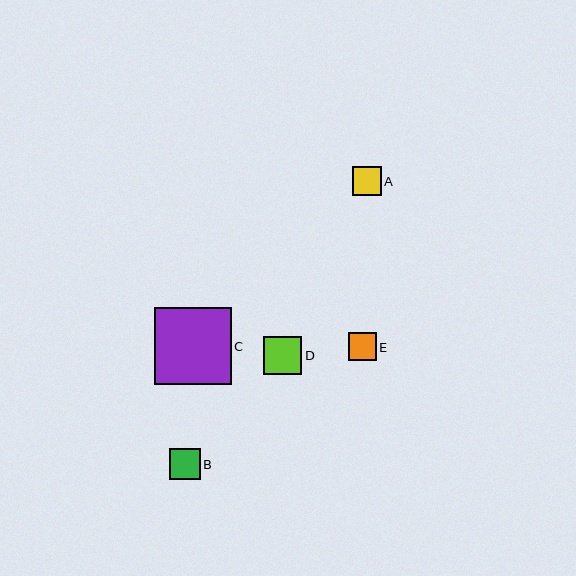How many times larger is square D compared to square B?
Square D is approximately 1.2 times the size of square B.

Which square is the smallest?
Square E is the smallest with a size of approximately 28 pixels.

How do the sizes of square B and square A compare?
Square B and square A are approximately the same size.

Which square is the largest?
Square C is the largest with a size of approximately 77 pixels.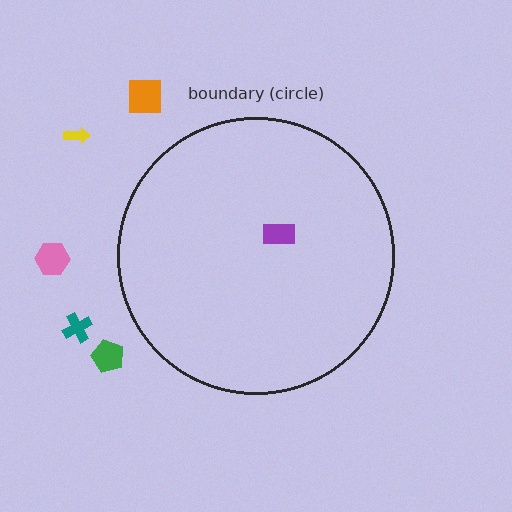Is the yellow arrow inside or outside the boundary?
Outside.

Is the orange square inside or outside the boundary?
Outside.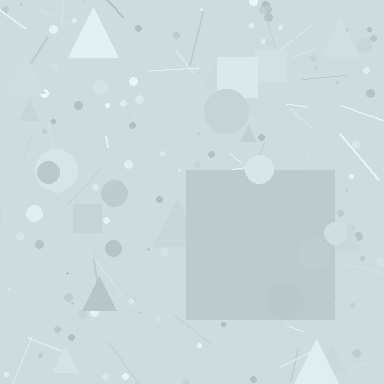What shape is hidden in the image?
A square is hidden in the image.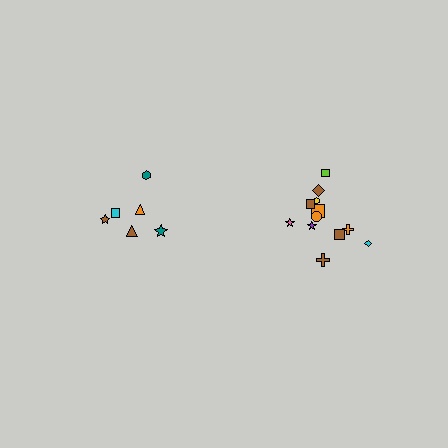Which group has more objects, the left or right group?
The right group.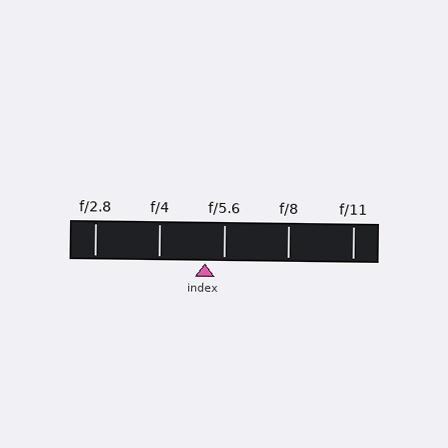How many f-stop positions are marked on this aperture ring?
There are 5 f-stop positions marked.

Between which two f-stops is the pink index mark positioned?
The index mark is between f/4 and f/5.6.